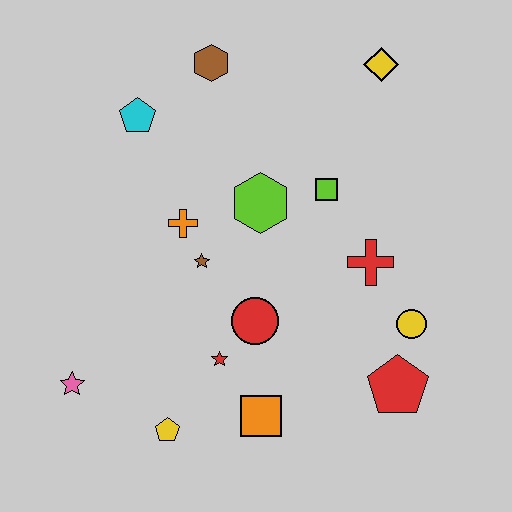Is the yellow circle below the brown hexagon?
Yes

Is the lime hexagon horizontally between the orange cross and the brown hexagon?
No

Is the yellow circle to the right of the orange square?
Yes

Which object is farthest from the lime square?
The pink star is farthest from the lime square.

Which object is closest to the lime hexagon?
The lime square is closest to the lime hexagon.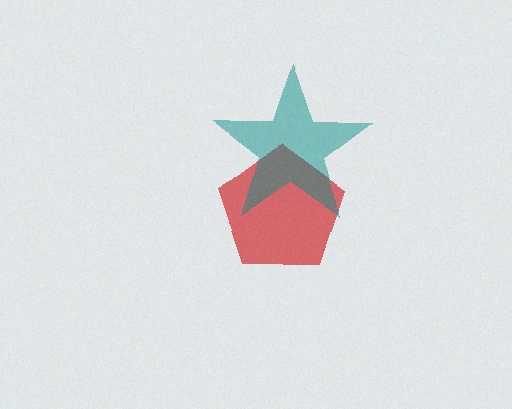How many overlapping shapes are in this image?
There are 2 overlapping shapes in the image.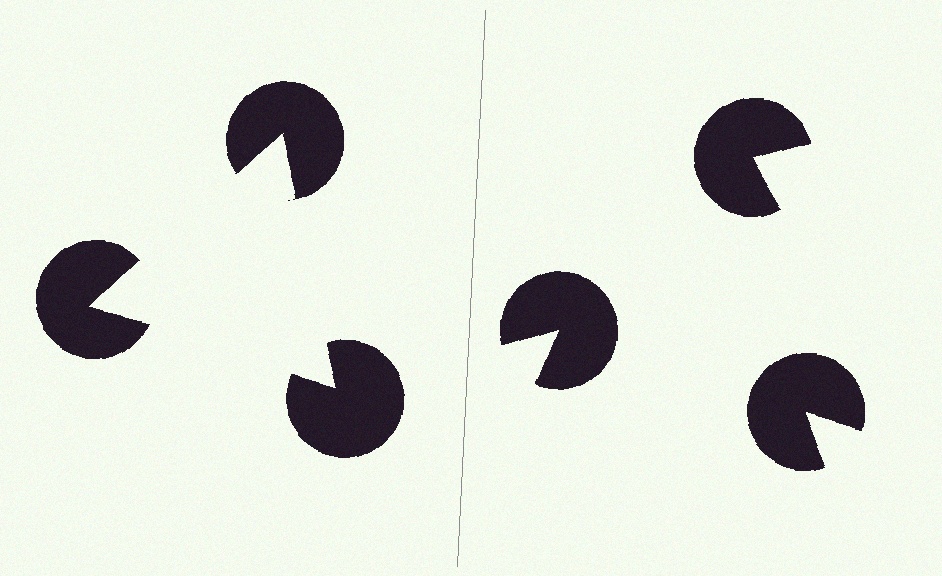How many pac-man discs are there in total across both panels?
6 — 3 on each side.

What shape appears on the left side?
An illusory triangle.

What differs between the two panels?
The pac-man discs are positioned identically on both sides; only the wedge orientations differ. On the left they align to a triangle; on the right they are misaligned.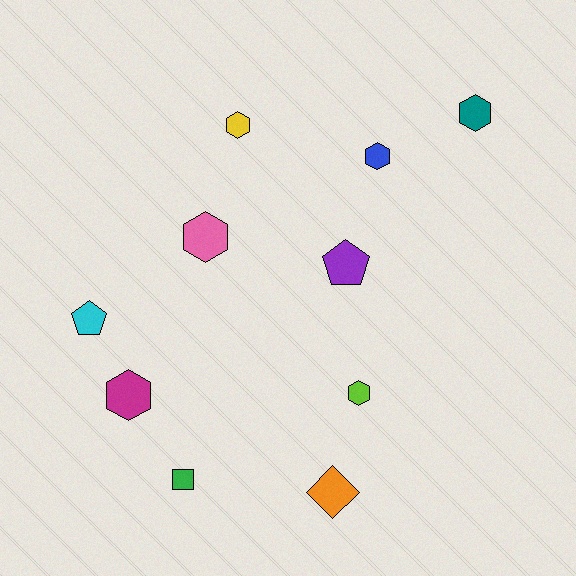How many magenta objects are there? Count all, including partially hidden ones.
There is 1 magenta object.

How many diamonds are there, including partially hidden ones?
There is 1 diamond.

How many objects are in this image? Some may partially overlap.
There are 10 objects.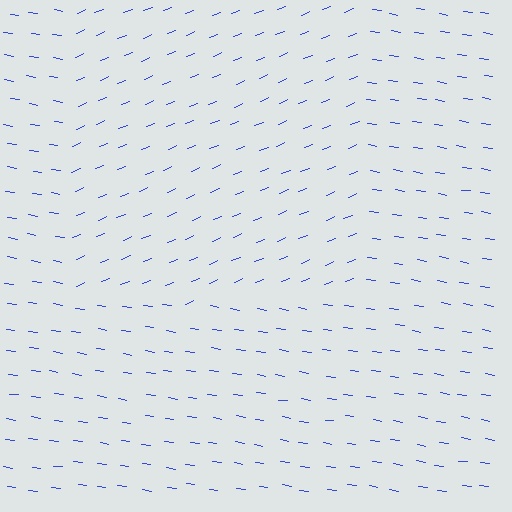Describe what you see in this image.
The image is filled with small blue line segments. A rectangle region in the image has lines oriented differently from the surrounding lines, creating a visible texture boundary.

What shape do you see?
I see a rectangle.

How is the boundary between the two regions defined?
The boundary is defined purely by a change in line orientation (approximately 31 degrees difference). All lines are the same color and thickness.